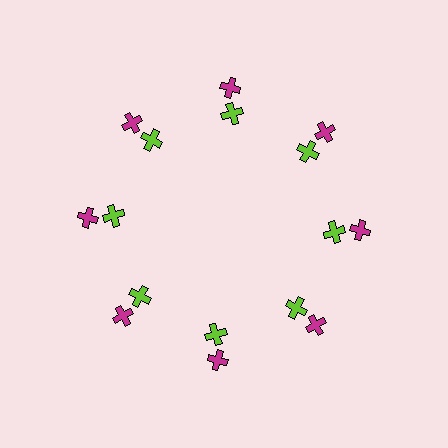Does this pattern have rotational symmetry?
Yes, this pattern has 8-fold rotational symmetry. It looks the same after rotating 45 degrees around the center.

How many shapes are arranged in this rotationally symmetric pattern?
There are 16 shapes, arranged in 8 groups of 2.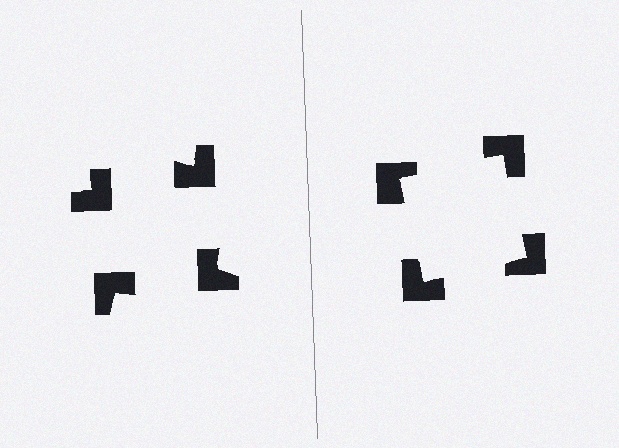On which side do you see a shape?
An illusory square appears on the right side. On the left side the wedge cuts are rotated, so no coherent shape forms.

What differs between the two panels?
The notched squares are positioned identically on both sides; only the wedge orientations differ. On the right they align to a square; on the left they are misaligned.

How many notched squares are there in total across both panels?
8 — 4 on each side.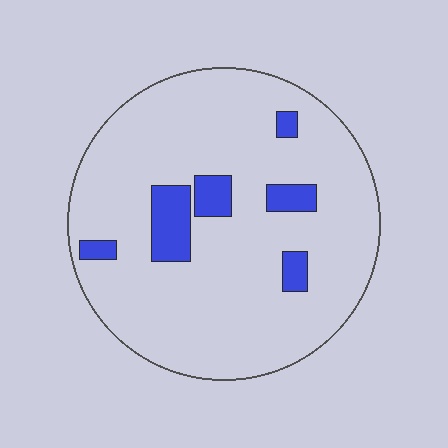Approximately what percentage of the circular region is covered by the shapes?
Approximately 10%.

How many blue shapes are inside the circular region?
6.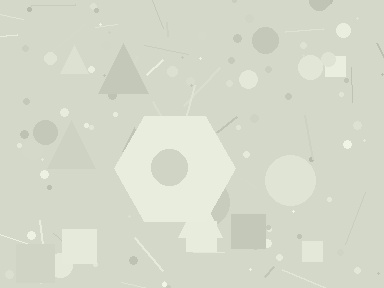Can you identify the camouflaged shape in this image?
The camouflaged shape is a hexagon.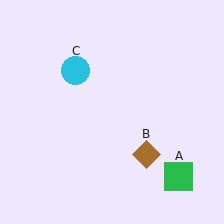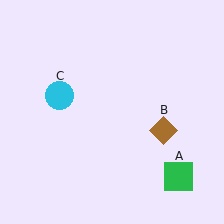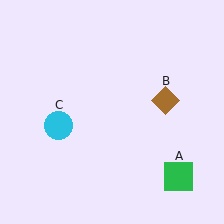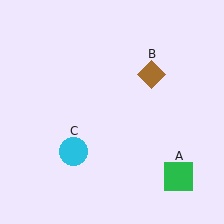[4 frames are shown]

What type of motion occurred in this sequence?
The brown diamond (object B), cyan circle (object C) rotated counterclockwise around the center of the scene.